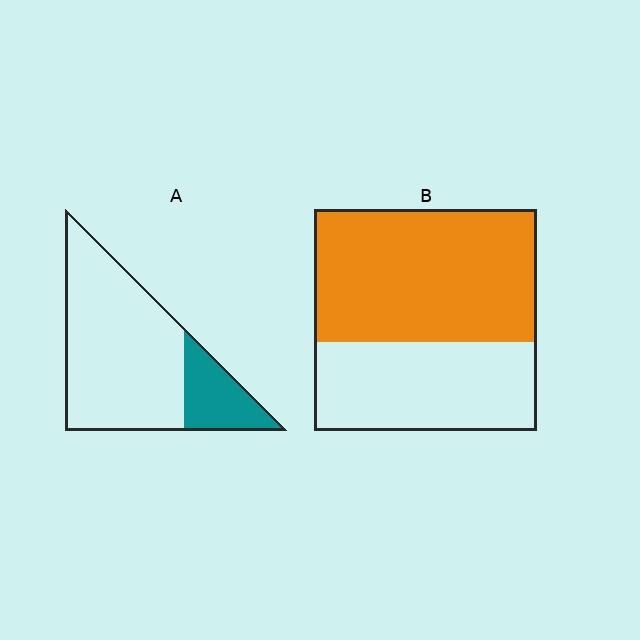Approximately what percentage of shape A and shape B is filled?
A is approximately 20% and B is approximately 60%.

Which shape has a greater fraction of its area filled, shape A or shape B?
Shape B.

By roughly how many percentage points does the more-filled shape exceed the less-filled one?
By roughly 40 percentage points (B over A).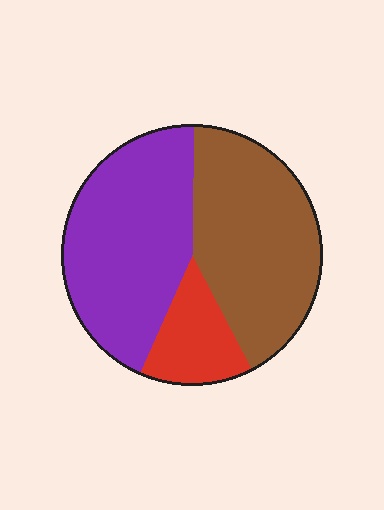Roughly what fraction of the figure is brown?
Brown takes up about two fifths (2/5) of the figure.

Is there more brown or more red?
Brown.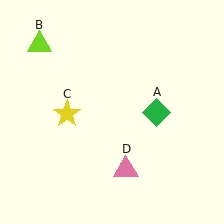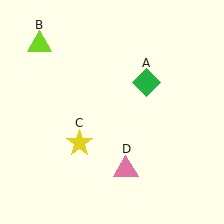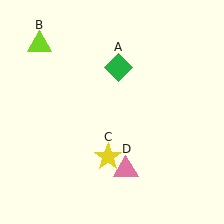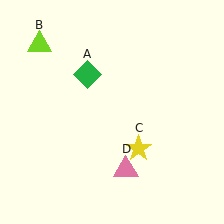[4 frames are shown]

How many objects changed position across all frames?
2 objects changed position: green diamond (object A), yellow star (object C).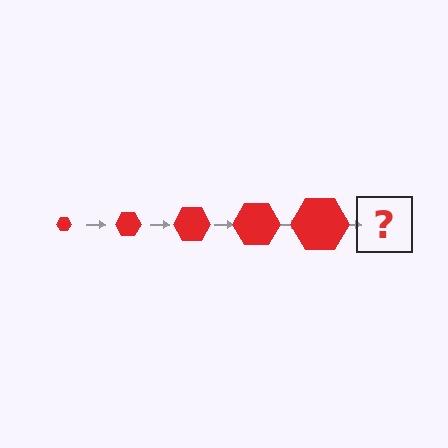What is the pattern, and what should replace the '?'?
The pattern is that the hexagon gets progressively larger each step. The '?' should be a red hexagon, larger than the previous one.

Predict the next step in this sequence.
The next step is a red hexagon, larger than the previous one.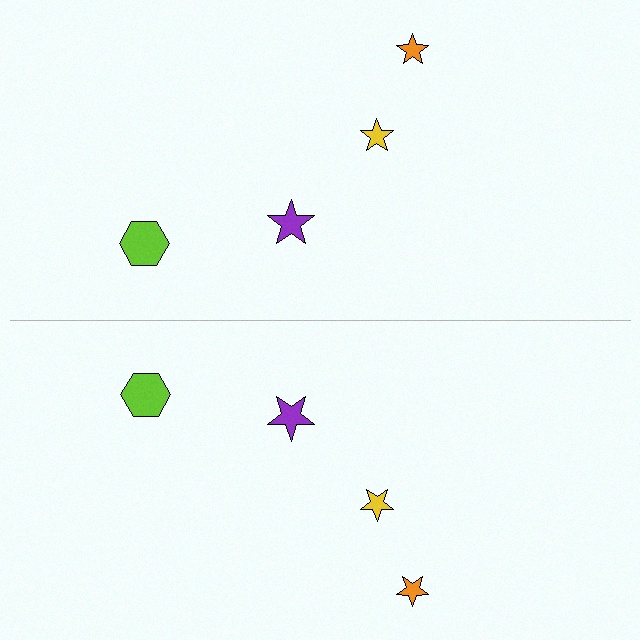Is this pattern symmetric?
Yes, this pattern has bilateral (reflection) symmetry.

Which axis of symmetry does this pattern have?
The pattern has a horizontal axis of symmetry running through the center of the image.